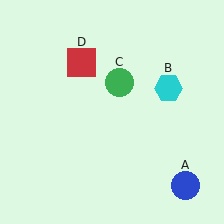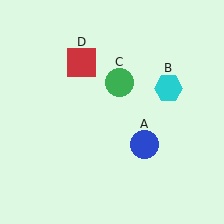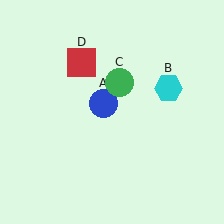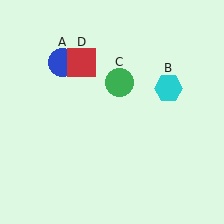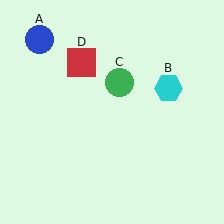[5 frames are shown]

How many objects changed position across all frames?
1 object changed position: blue circle (object A).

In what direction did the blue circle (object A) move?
The blue circle (object A) moved up and to the left.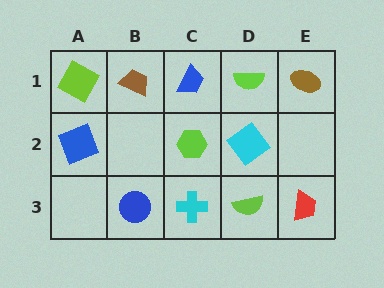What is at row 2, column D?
A cyan diamond.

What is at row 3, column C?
A cyan cross.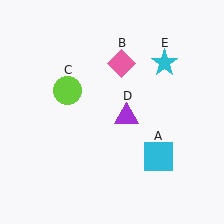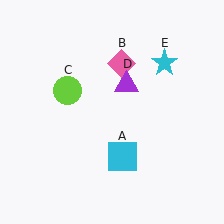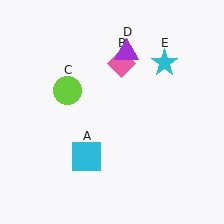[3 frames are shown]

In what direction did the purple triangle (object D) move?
The purple triangle (object D) moved up.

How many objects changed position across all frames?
2 objects changed position: cyan square (object A), purple triangle (object D).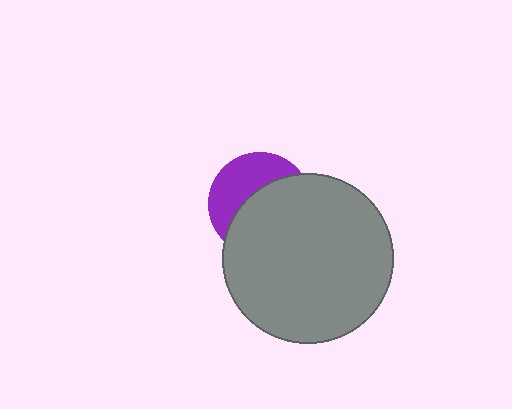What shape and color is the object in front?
The object in front is a gray circle.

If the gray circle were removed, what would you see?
You would see the complete purple circle.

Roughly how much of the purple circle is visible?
A small part of it is visible (roughly 41%).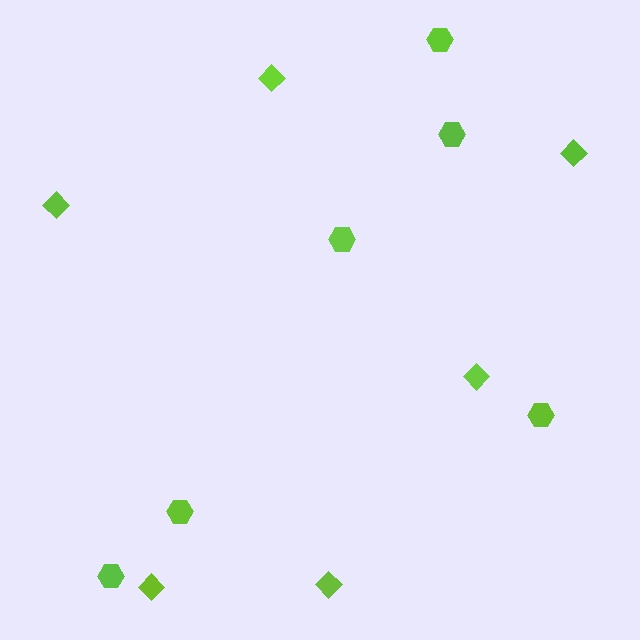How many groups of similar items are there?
There are 2 groups: one group of hexagons (6) and one group of diamonds (6).